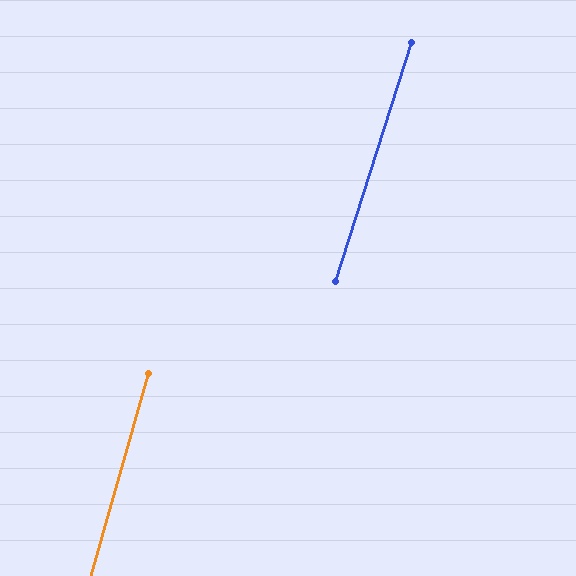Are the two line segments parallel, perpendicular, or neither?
Parallel — their directions differ by only 1.6°.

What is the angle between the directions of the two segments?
Approximately 2 degrees.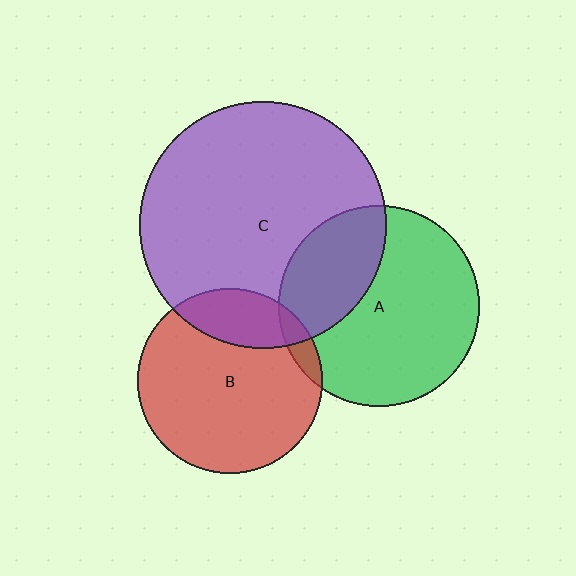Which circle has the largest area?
Circle C (purple).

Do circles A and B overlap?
Yes.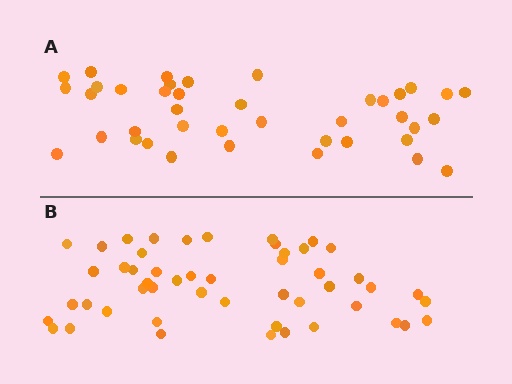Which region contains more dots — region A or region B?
Region B (the bottom region) has more dots.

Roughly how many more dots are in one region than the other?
Region B has roughly 10 or so more dots than region A.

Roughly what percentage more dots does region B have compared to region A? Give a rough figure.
About 25% more.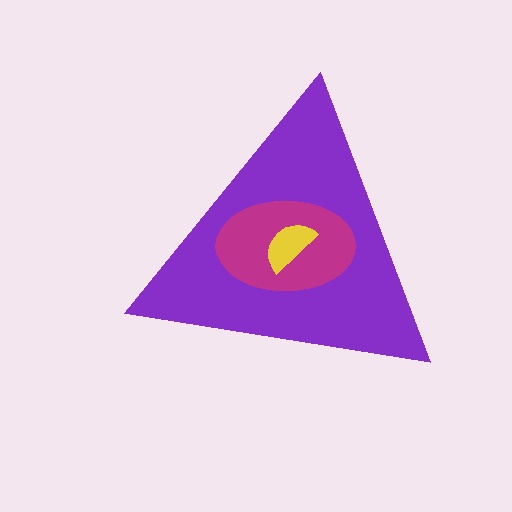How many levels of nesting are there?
3.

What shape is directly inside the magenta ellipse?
The yellow semicircle.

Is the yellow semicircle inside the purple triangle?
Yes.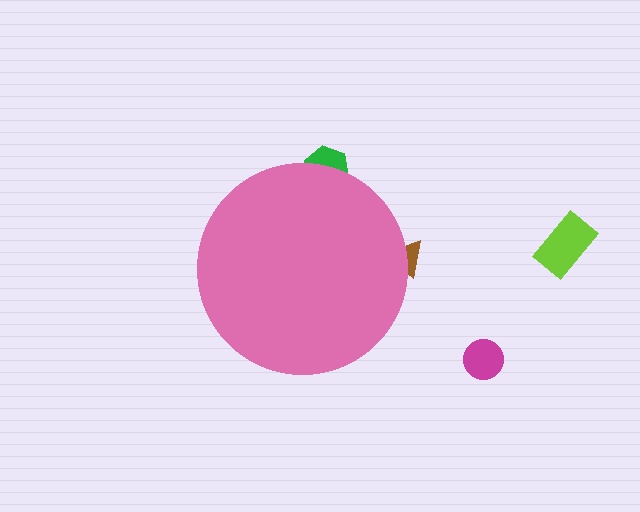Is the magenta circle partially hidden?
No, the magenta circle is fully visible.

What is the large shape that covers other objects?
A pink circle.